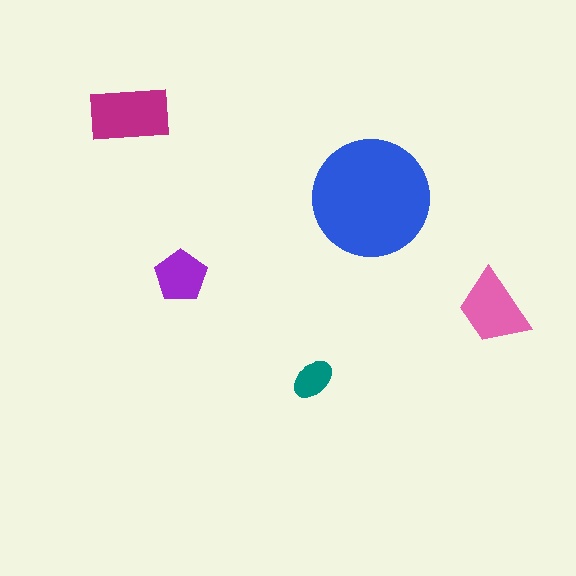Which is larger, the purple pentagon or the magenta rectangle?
The magenta rectangle.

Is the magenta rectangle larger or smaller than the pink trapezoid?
Larger.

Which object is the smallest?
The teal ellipse.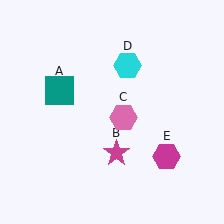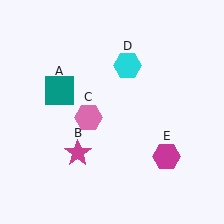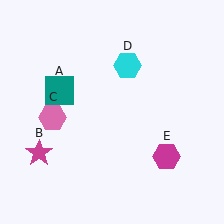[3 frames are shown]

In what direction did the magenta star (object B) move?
The magenta star (object B) moved left.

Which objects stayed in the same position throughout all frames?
Teal square (object A) and cyan hexagon (object D) and magenta hexagon (object E) remained stationary.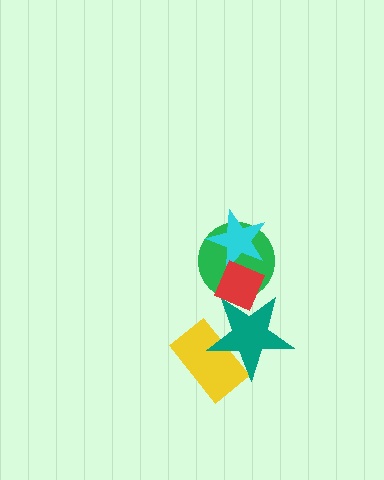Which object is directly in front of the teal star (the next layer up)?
The green circle is directly in front of the teal star.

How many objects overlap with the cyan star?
2 objects overlap with the cyan star.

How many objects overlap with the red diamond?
3 objects overlap with the red diamond.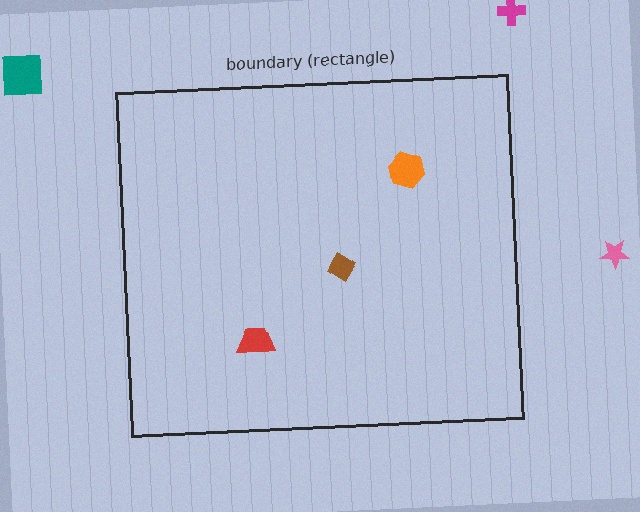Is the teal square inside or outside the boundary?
Outside.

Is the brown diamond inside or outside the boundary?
Inside.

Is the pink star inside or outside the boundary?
Outside.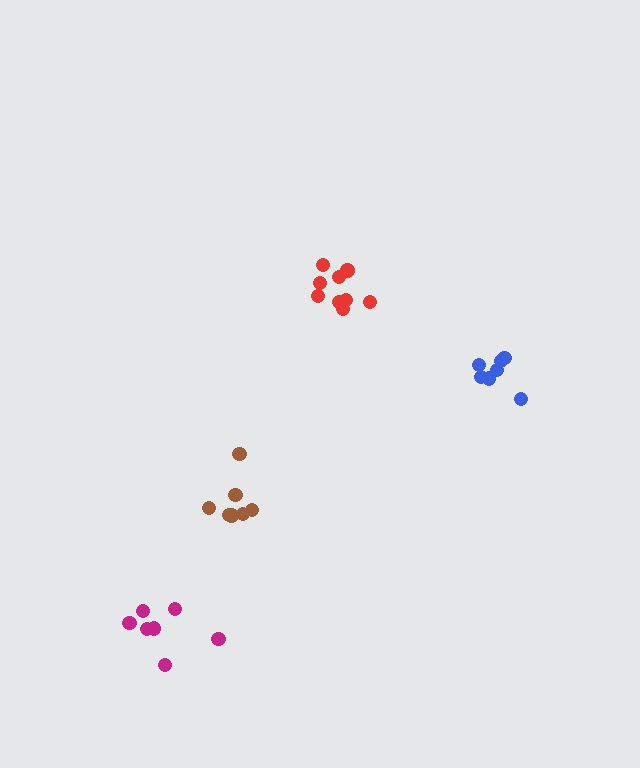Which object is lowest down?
The magenta cluster is bottommost.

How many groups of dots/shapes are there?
There are 4 groups.